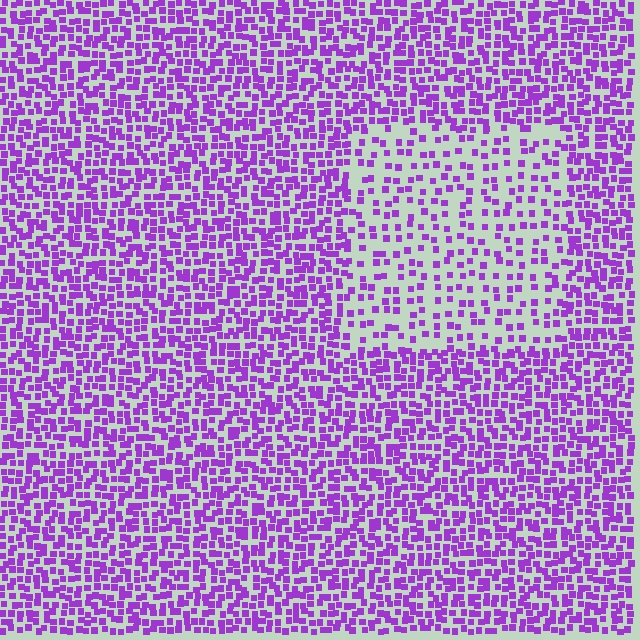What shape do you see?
I see a rectangle.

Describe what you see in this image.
The image contains small purple elements arranged at two different densities. A rectangle-shaped region is visible where the elements are less densely packed than the surrounding area.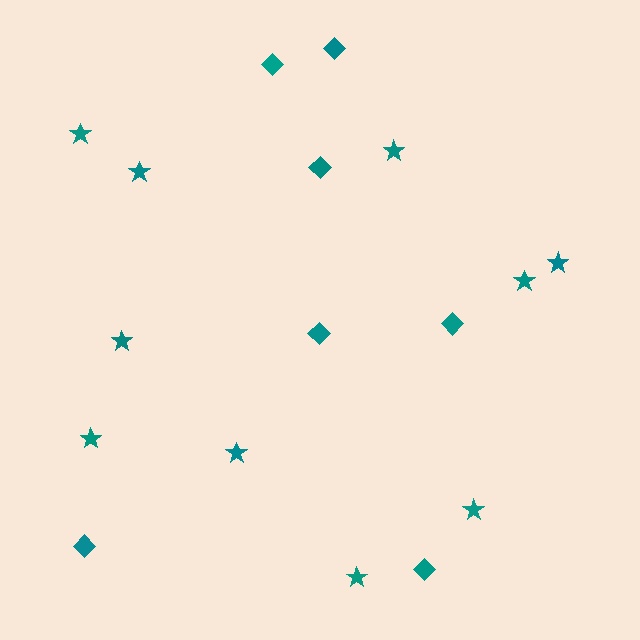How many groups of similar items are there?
There are 2 groups: one group of diamonds (7) and one group of stars (10).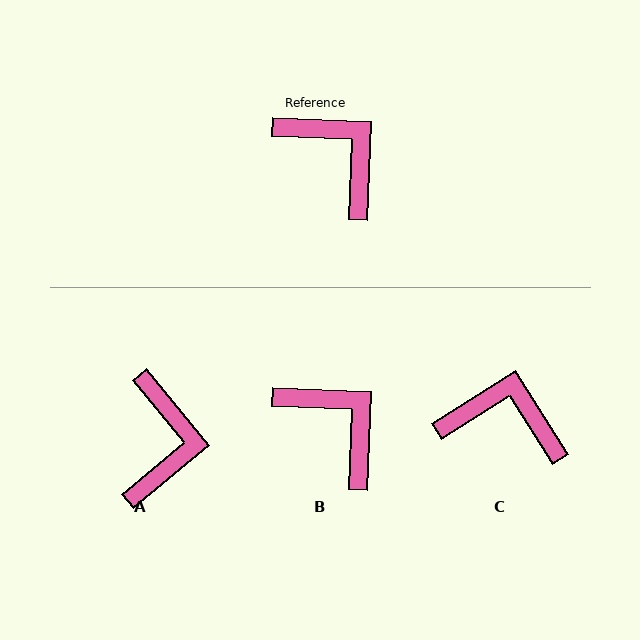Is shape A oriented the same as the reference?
No, it is off by about 48 degrees.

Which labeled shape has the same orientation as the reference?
B.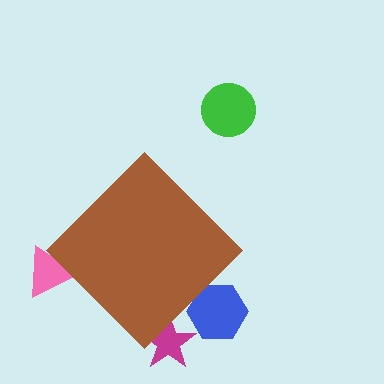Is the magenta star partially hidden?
Yes, the magenta star is partially hidden behind the brown diamond.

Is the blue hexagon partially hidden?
Yes, the blue hexagon is partially hidden behind the brown diamond.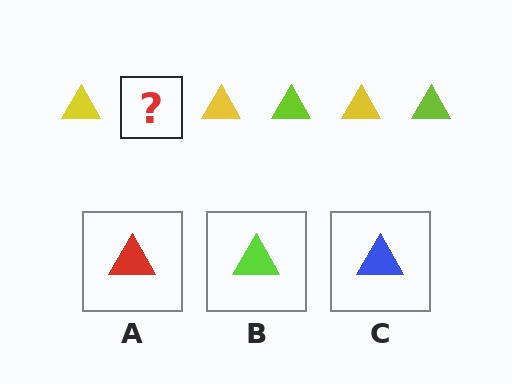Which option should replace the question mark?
Option B.